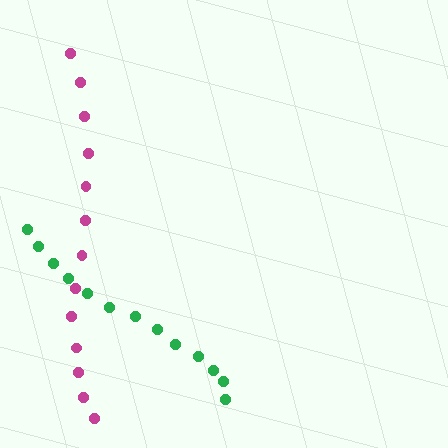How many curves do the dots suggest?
There are 2 distinct paths.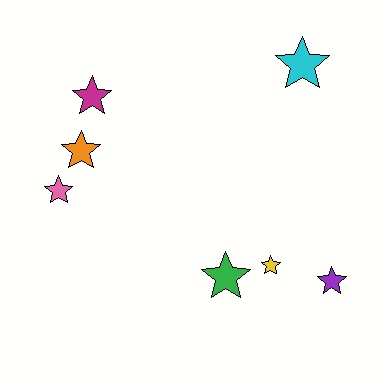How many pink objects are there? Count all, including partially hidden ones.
There is 1 pink object.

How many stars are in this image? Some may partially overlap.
There are 7 stars.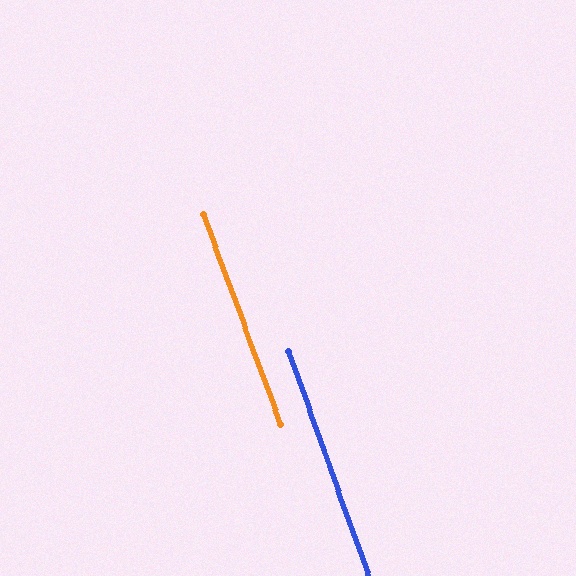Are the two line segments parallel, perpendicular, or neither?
Parallel — their directions differ by only 0.5°.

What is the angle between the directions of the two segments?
Approximately 0 degrees.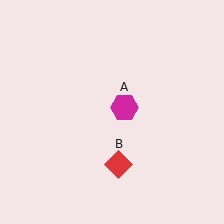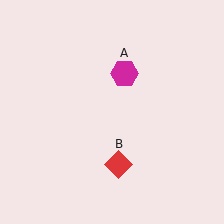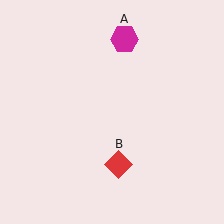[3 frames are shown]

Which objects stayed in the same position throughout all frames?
Red diamond (object B) remained stationary.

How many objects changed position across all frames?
1 object changed position: magenta hexagon (object A).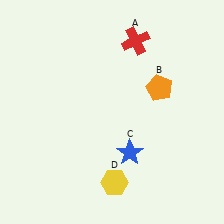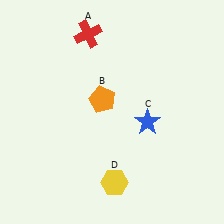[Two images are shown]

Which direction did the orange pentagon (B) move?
The orange pentagon (B) moved left.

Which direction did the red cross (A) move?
The red cross (A) moved left.